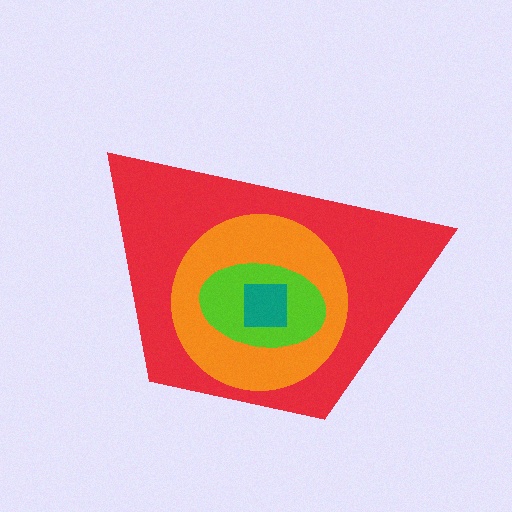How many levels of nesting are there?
4.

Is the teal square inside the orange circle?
Yes.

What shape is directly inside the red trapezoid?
The orange circle.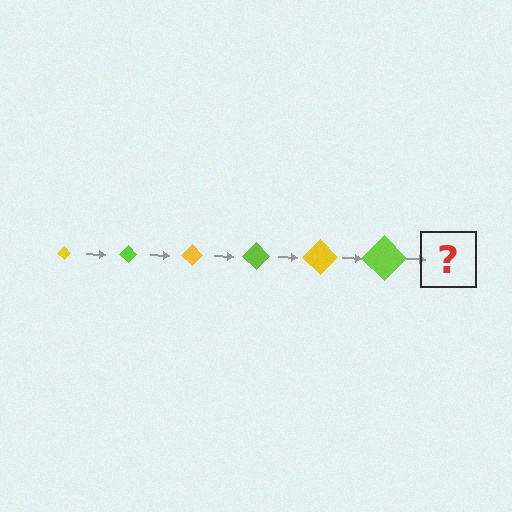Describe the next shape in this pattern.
It should be a yellow diamond, larger than the previous one.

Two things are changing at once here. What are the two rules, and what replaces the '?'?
The two rules are that the diamond grows larger each step and the color cycles through yellow and lime. The '?' should be a yellow diamond, larger than the previous one.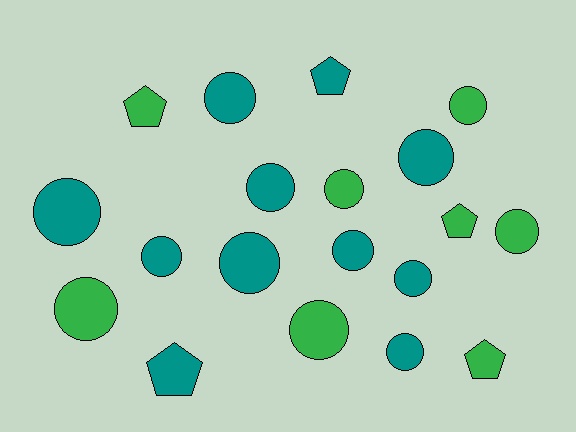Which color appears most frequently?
Teal, with 11 objects.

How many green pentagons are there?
There are 3 green pentagons.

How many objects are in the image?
There are 19 objects.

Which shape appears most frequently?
Circle, with 14 objects.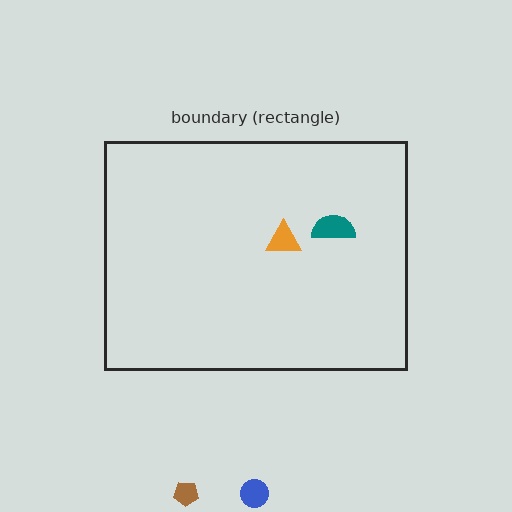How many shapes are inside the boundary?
2 inside, 2 outside.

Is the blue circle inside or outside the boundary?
Outside.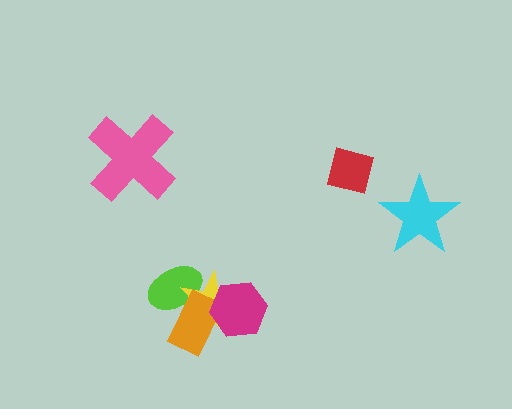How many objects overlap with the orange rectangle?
3 objects overlap with the orange rectangle.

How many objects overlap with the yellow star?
3 objects overlap with the yellow star.